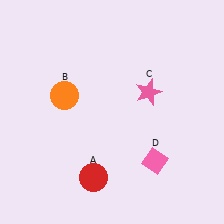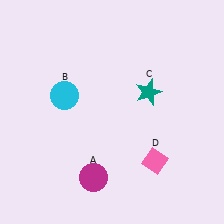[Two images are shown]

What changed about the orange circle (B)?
In Image 1, B is orange. In Image 2, it changed to cyan.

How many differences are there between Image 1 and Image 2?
There are 3 differences between the two images.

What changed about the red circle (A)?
In Image 1, A is red. In Image 2, it changed to magenta.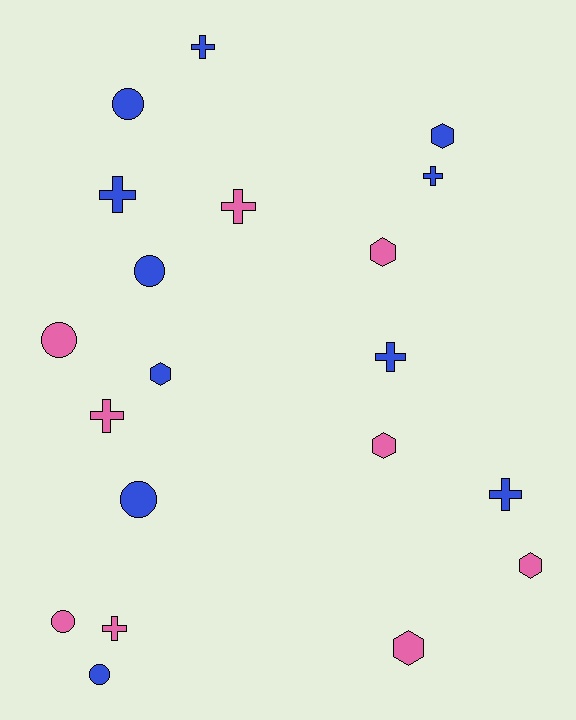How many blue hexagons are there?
There are 2 blue hexagons.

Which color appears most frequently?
Blue, with 11 objects.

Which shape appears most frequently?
Cross, with 8 objects.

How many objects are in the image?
There are 20 objects.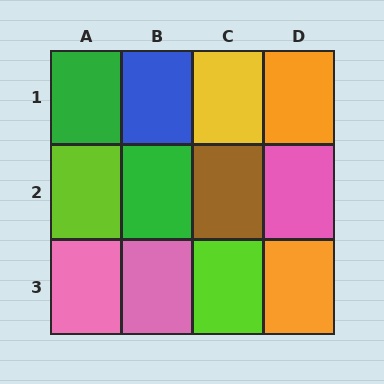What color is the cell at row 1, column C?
Yellow.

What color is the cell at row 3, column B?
Pink.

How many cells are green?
2 cells are green.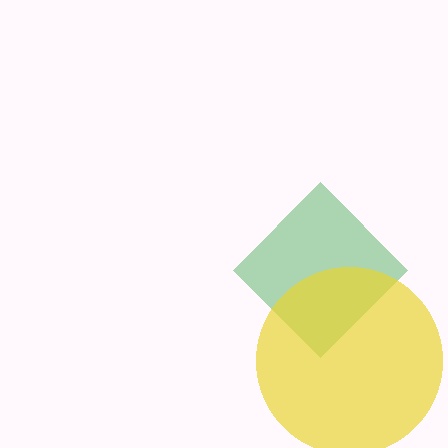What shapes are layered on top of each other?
The layered shapes are: a green diamond, a yellow circle.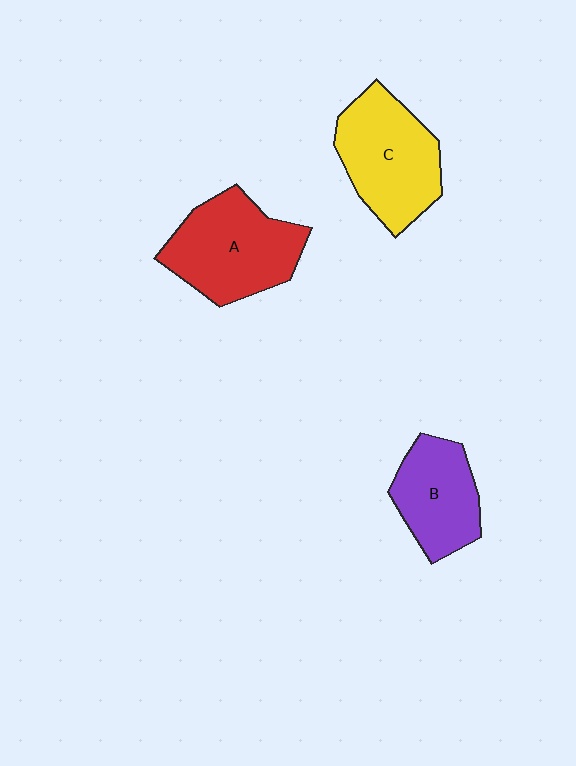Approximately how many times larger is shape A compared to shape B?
Approximately 1.4 times.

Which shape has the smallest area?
Shape B (purple).